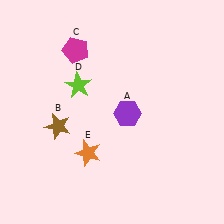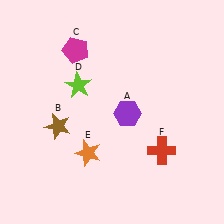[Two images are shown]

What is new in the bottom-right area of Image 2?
A red cross (F) was added in the bottom-right area of Image 2.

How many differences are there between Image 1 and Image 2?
There is 1 difference between the two images.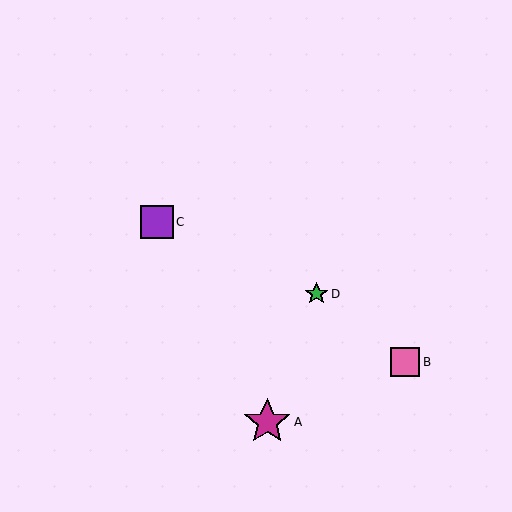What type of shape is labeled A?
Shape A is a magenta star.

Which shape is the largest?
The magenta star (labeled A) is the largest.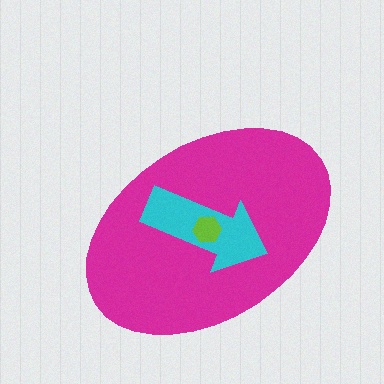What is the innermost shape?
The lime hexagon.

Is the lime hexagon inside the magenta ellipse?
Yes.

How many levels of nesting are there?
3.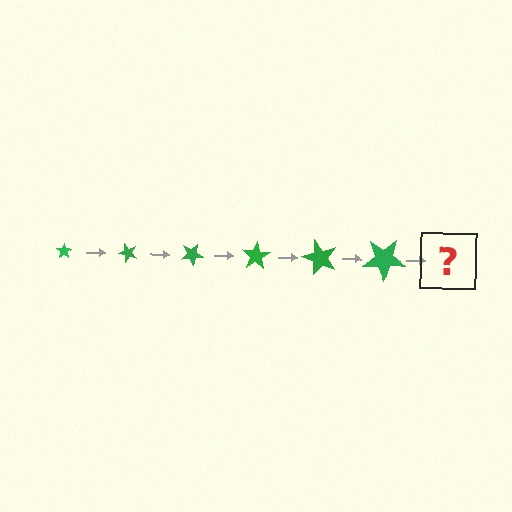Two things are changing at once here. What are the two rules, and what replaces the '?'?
The two rules are that the star grows larger each step and it rotates 50 degrees each step. The '?' should be a star, larger than the previous one and rotated 300 degrees from the start.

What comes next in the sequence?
The next element should be a star, larger than the previous one and rotated 300 degrees from the start.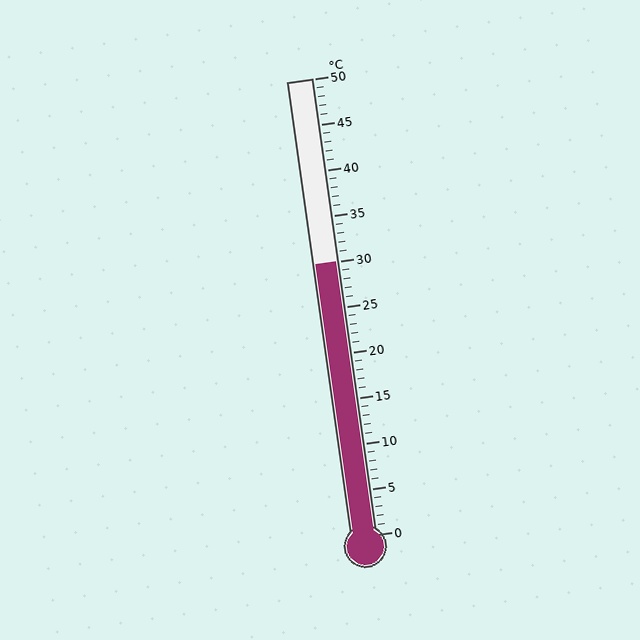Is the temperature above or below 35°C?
The temperature is below 35°C.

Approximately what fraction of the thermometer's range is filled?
The thermometer is filled to approximately 60% of its range.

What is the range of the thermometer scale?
The thermometer scale ranges from 0°C to 50°C.